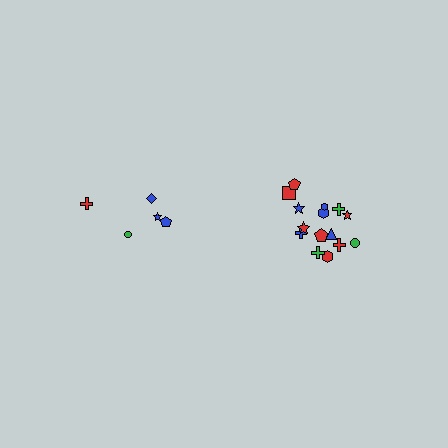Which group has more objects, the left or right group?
The right group.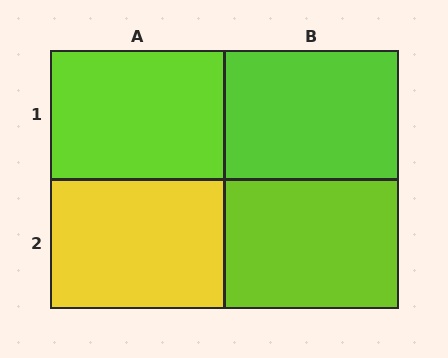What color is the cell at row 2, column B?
Lime.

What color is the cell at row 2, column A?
Yellow.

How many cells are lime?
3 cells are lime.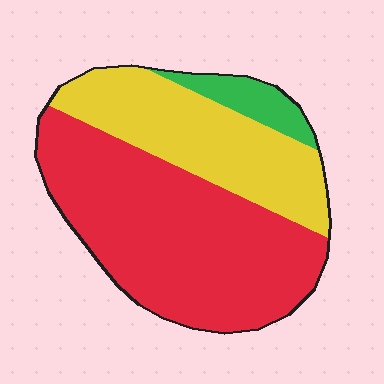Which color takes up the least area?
Green, at roughly 10%.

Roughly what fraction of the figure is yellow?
Yellow covers around 35% of the figure.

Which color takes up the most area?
Red, at roughly 60%.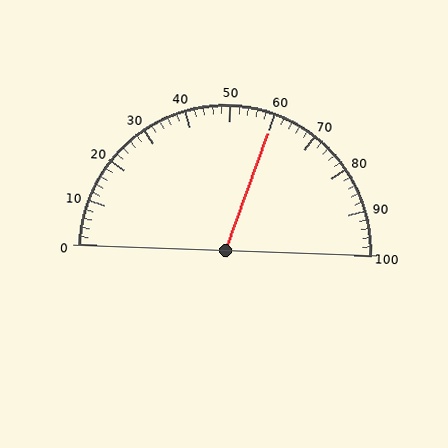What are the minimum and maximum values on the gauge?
The gauge ranges from 0 to 100.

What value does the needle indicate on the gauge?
The needle indicates approximately 60.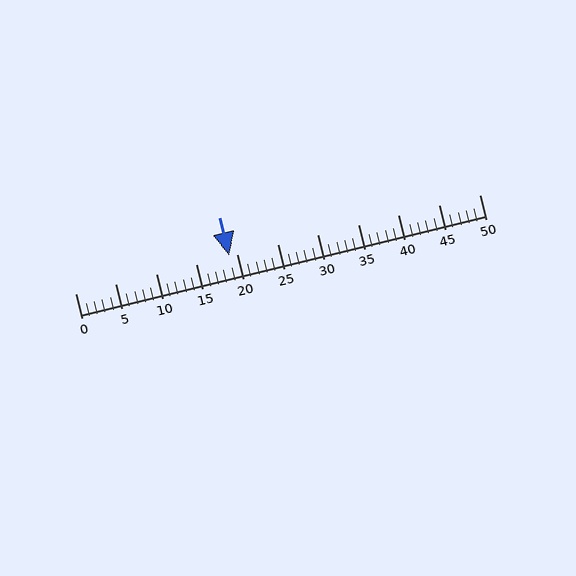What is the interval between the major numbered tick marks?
The major tick marks are spaced 5 units apart.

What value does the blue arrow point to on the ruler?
The blue arrow points to approximately 19.